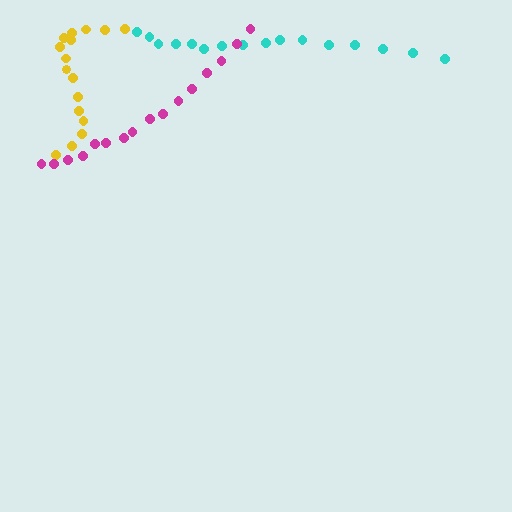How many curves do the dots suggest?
There are 3 distinct paths.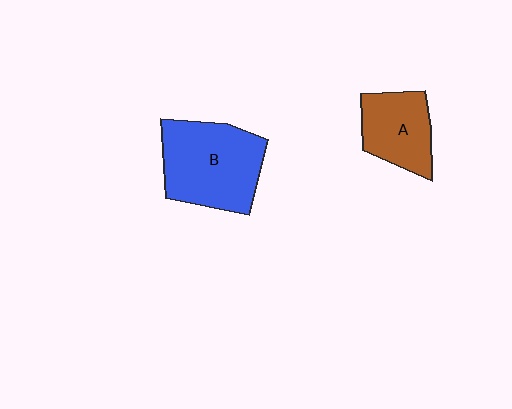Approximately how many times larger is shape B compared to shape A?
Approximately 1.6 times.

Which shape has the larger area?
Shape B (blue).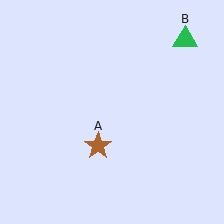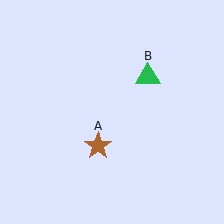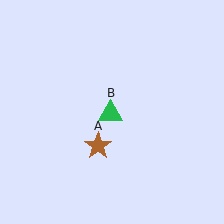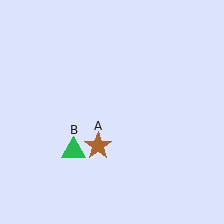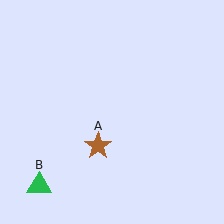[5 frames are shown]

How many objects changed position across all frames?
1 object changed position: green triangle (object B).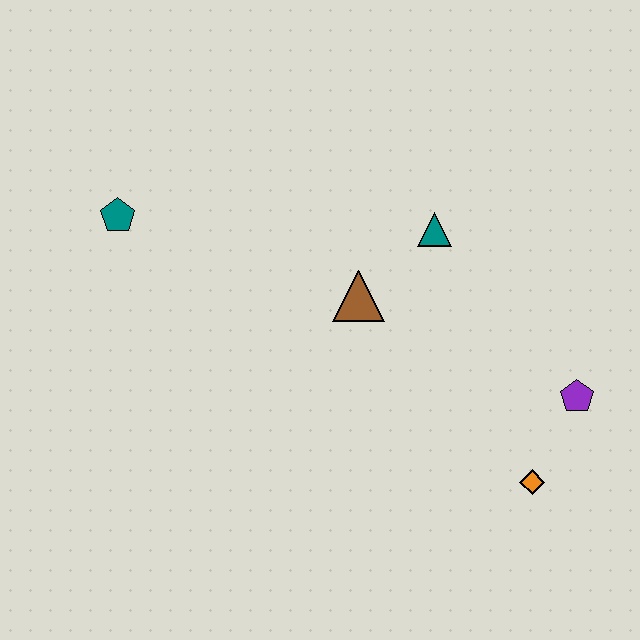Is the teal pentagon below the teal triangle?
No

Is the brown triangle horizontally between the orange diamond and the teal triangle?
No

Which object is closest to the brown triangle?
The teal triangle is closest to the brown triangle.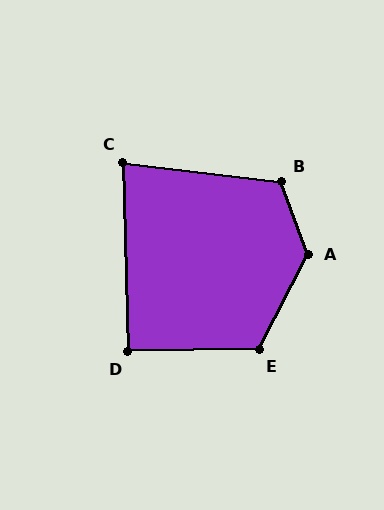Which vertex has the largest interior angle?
A, at approximately 133 degrees.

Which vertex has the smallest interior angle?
C, at approximately 82 degrees.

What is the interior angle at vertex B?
Approximately 117 degrees (obtuse).